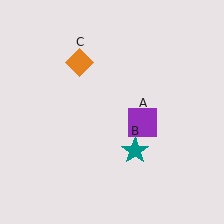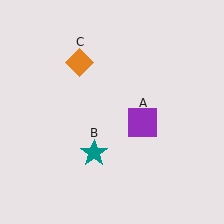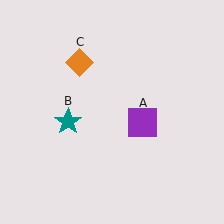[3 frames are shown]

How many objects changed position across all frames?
1 object changed position: teal star (object B).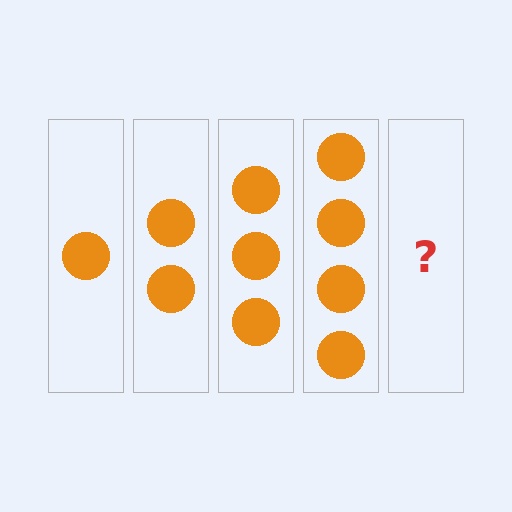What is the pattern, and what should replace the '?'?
The pattern is that each step adds one more circle. The '?' should be 5 circles.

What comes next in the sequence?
The next element should be 5 circles.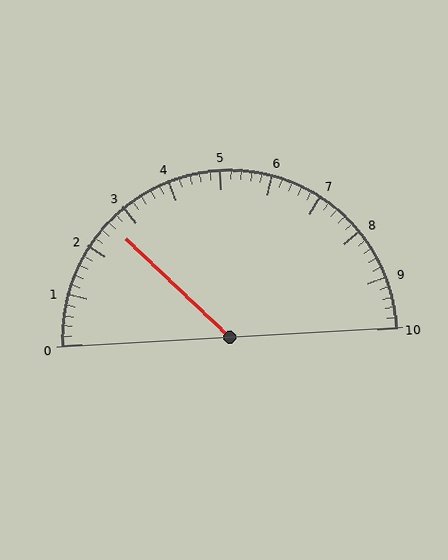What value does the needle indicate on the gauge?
The needle indicates approximately 2.6.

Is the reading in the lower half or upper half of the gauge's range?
The reading is in the lower half of the range (0 to 10).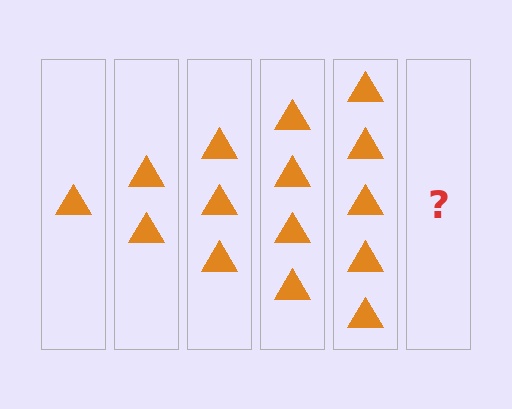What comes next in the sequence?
The next element should be 6 triangles.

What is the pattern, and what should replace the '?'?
The pattern is that each step adds one more triangle. The '?' should be 6 triangles.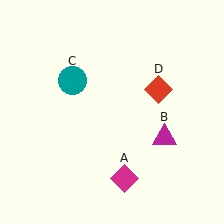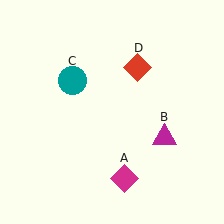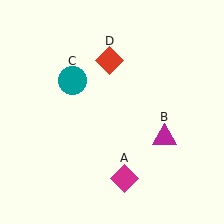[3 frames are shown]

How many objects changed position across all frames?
1 object changed position: red diamond (object D).